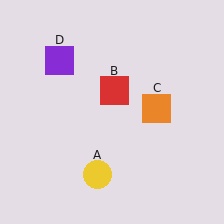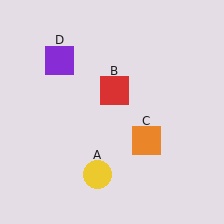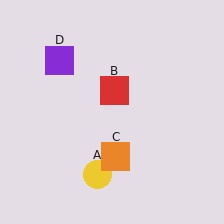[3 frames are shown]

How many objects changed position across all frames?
1 object changed position: orange square (object C).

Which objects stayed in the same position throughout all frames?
Yellow circle (object A) and red square (object B) and purple square (object D) remained stationary.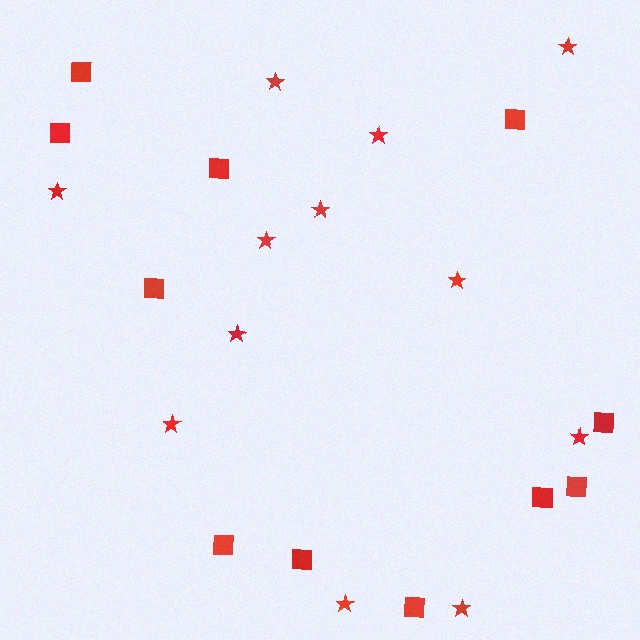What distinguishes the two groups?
There are 2 groups: one group of stars (12) and one group of squares (11).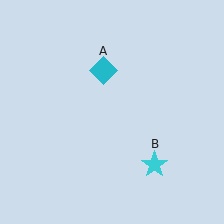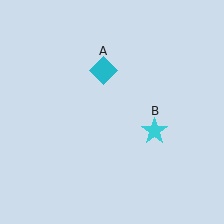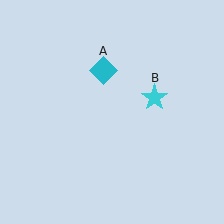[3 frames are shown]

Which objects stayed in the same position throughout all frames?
Cyan diamond (object A) remained stationary.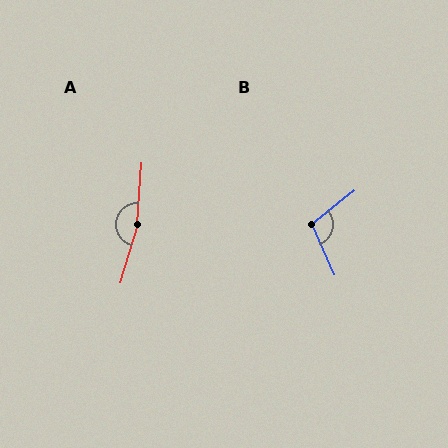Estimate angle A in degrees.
Approximately 168 degrees.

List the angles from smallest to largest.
B (105°), A (168°).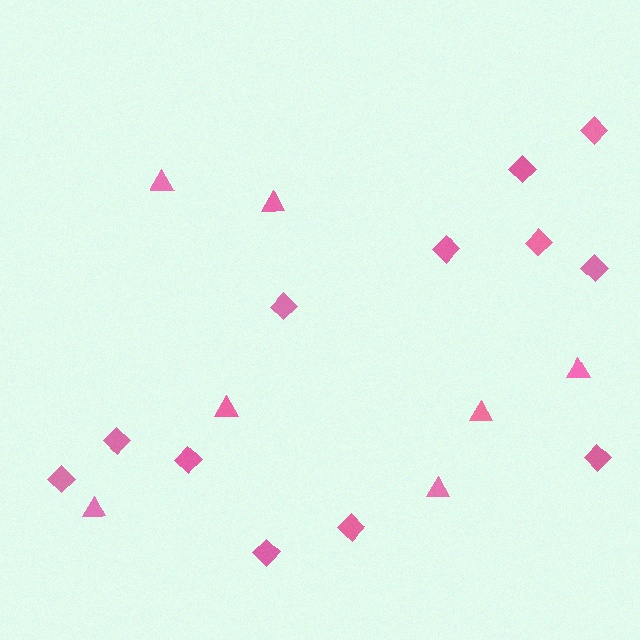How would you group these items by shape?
There are 2 groups: one group of diamonds (12) and one group of triangles (7).